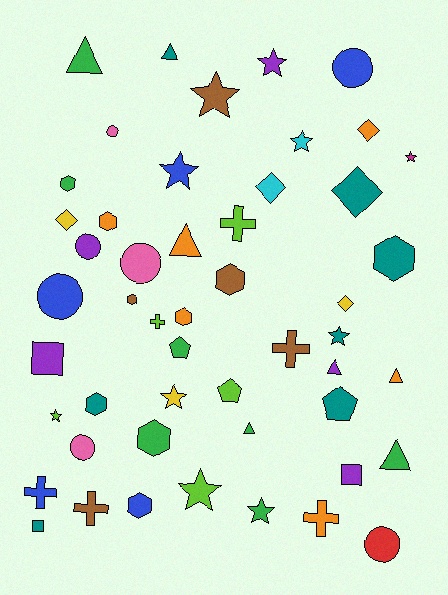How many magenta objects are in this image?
There is 1 magenta object.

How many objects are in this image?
There are 50 objects.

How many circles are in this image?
There are 7 circles.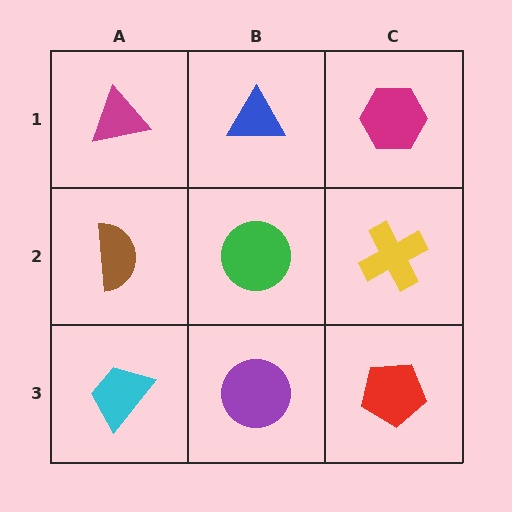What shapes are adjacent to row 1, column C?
A yellow cross (row 2, column C), a blue triangle (row 1, column B).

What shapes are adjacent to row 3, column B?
A green circle (row 2, column B), a cyan trapezoid (row 3, column A), a red pentagon (row 3, column C).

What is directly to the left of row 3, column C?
A purple circle.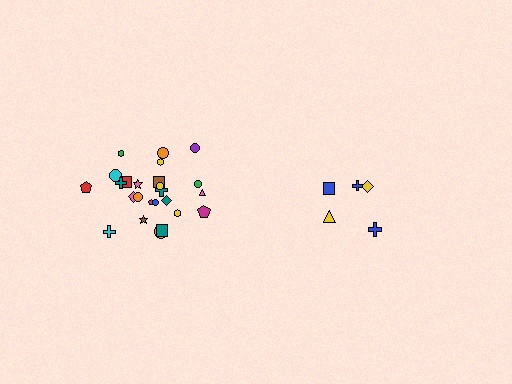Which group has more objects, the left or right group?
The left group.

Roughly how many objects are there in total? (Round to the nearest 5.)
Roughly 30 objects in total.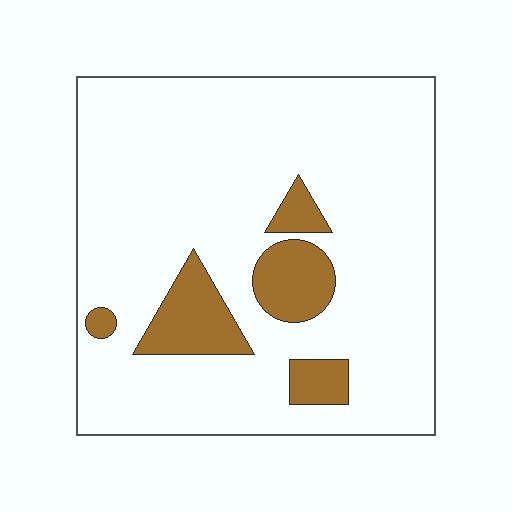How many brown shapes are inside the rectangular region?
5.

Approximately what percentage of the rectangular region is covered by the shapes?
Approximately 15%.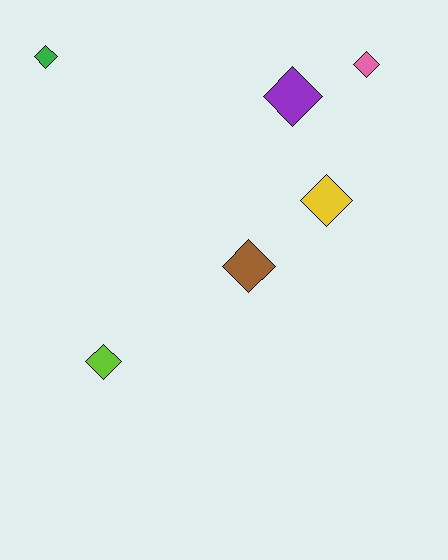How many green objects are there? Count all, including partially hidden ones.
There is 1 green object.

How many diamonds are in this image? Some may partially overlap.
There are 6 diamonds.